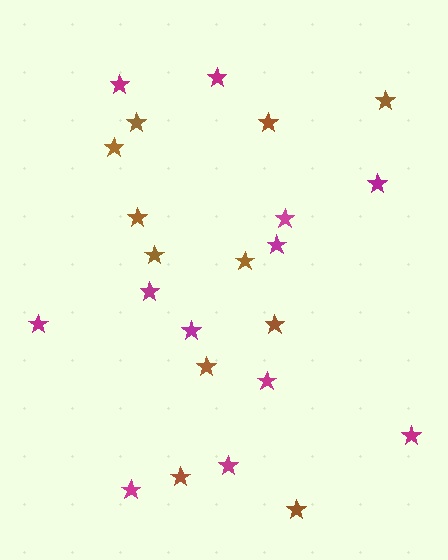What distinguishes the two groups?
There are 2 groups: one group of magenta stars (12) and one group of brown stars (11).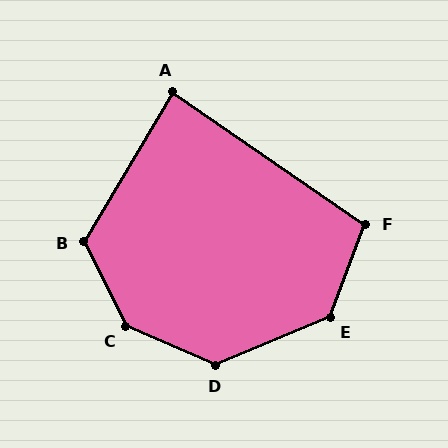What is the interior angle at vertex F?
Approximately 104 degrees (obtuse).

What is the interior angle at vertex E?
Approximately 133 degrees (obtuse).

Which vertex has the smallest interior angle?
A, at approximately 86 degrees.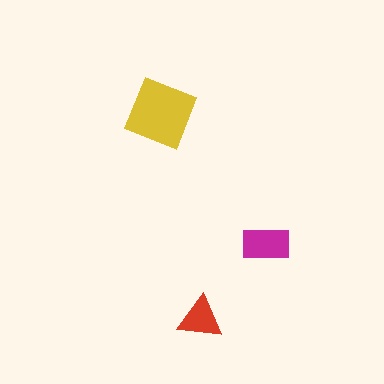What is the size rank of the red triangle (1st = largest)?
3rd.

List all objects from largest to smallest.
The yellow diamond, the magenta rectangle, the red triangle.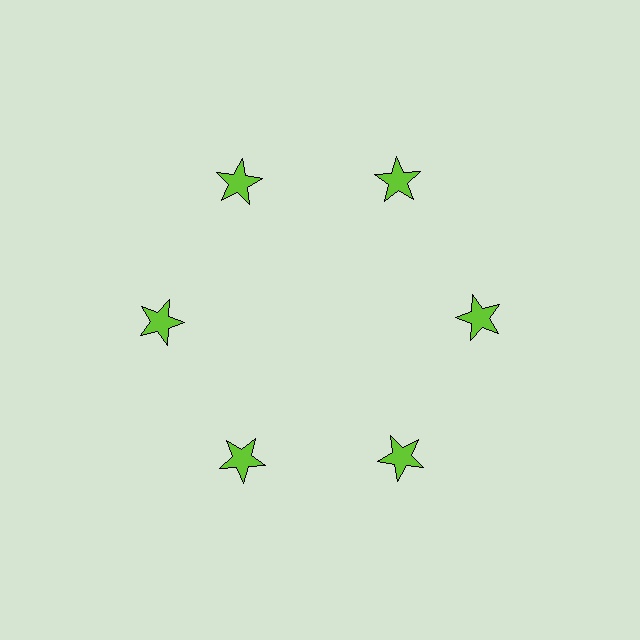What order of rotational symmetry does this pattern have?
This pattern has 6-fold rotational symmetry.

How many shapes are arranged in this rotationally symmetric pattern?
There are 6 shapes, arranged in 6 groups of 1.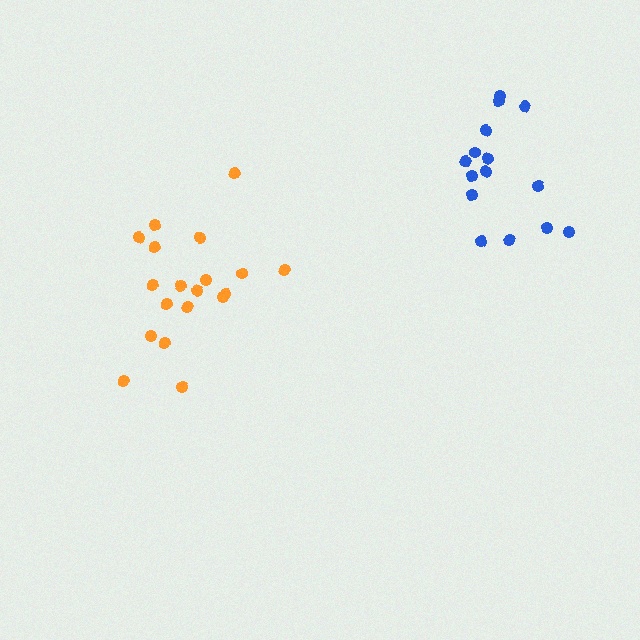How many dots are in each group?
Group 1: 19 dots, Group 2: 15 dots (34 total).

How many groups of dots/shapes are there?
There are 2 groups.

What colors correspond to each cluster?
The clusters are colored: orange, blue.